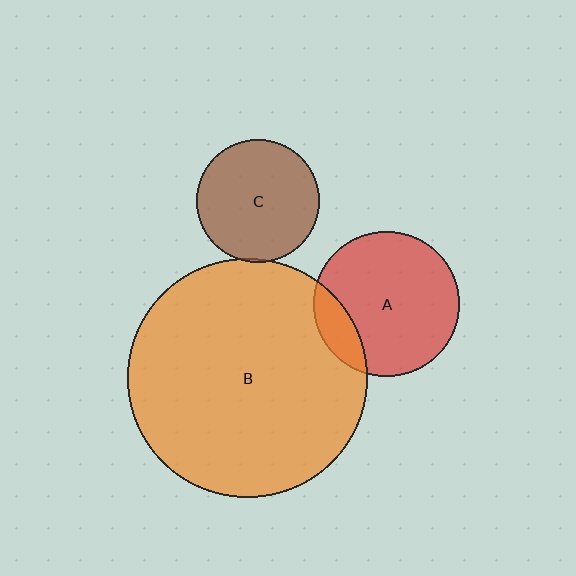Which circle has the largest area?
Circle B (orange).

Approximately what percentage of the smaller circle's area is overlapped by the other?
Approximately 15%.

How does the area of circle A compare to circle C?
Approximately 1.4 times.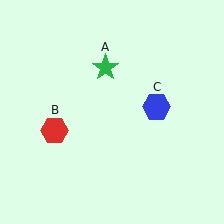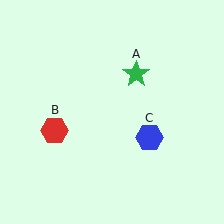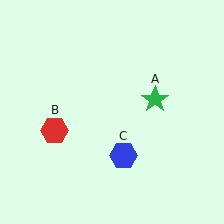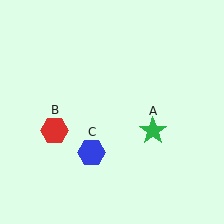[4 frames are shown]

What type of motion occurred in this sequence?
The green star (object A), blue hexagon (object C) rotated clockwise around the center of the scene.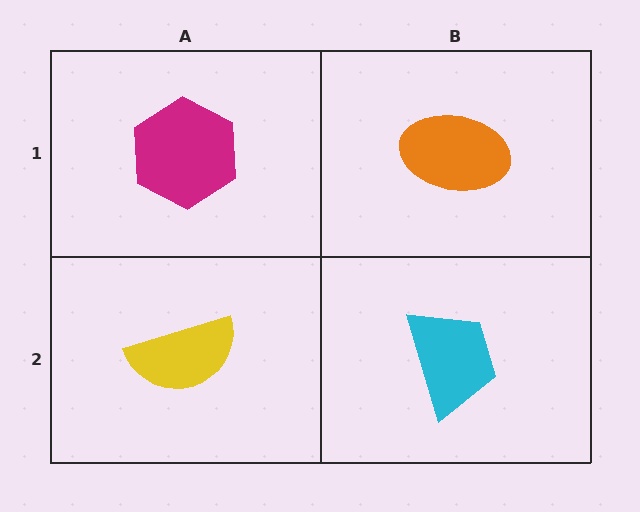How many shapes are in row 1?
2 shapes.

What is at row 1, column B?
An orange ellipse.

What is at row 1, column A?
A magenta hexagon.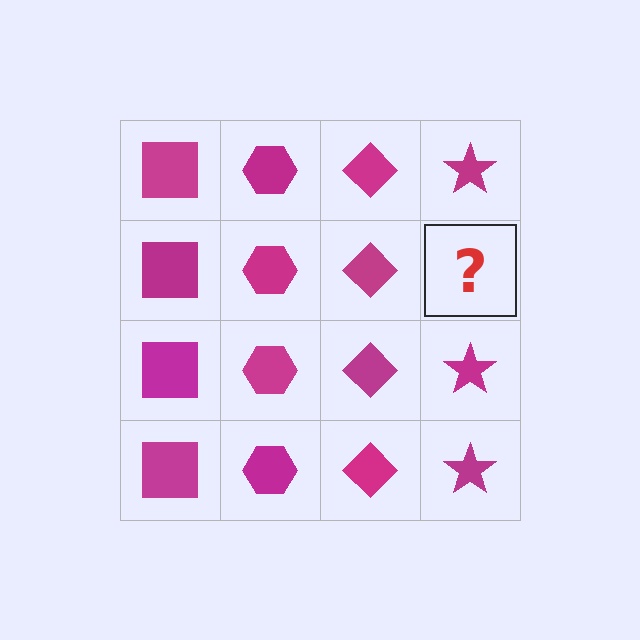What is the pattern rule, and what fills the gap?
The rule is that each column has a consistent shape. The gap should be filled with a magenta star.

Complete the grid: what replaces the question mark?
The question mark should be replaced with a magenta star.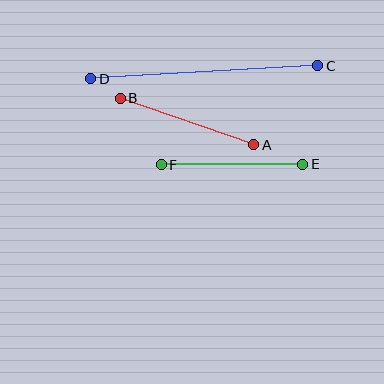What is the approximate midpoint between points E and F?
The midpoint is at approximately (232, 165) pixels.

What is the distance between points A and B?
The distance is approximately 141 pixels.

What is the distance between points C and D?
The distance is approximately 227 pixels.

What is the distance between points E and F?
The distance is approximately 142 pixels.